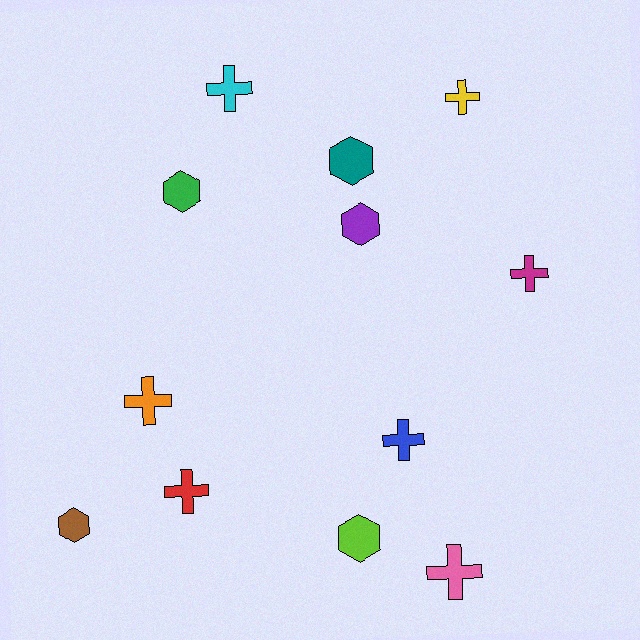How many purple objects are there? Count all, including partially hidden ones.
There is 1 purple object.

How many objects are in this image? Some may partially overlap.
There are 12 objects.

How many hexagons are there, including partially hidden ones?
There are 5 hexagons.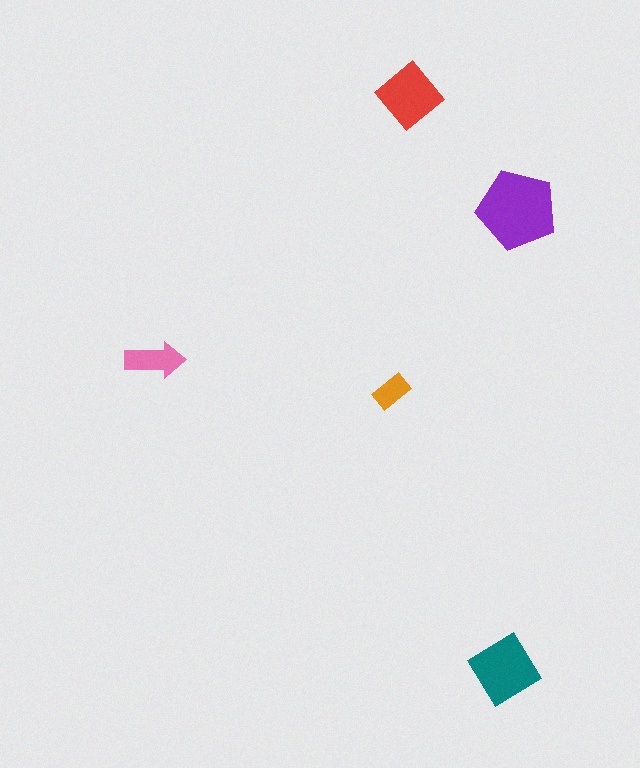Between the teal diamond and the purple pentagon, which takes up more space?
The purple pentagon.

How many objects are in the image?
There are 5 objects in the image.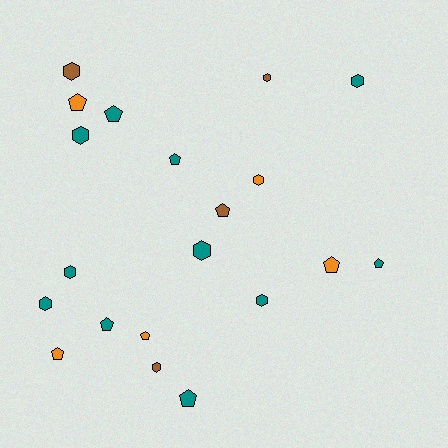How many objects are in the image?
There are 20 objects.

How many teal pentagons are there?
There are 5 teal pentagons.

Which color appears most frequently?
Teal, with 11 objects.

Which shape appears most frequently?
Pentagon, with 10 objects.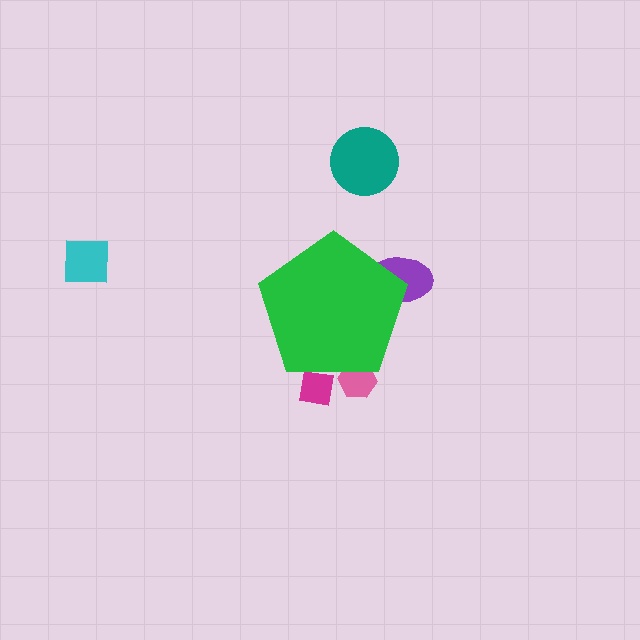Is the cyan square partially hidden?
No, the cyan square is fully visible.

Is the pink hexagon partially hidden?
Yes, the pink hexagon is partially hidden behind the green pentagon.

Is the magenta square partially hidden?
Yes, the magenta square is partially hidden behind the green pentagon.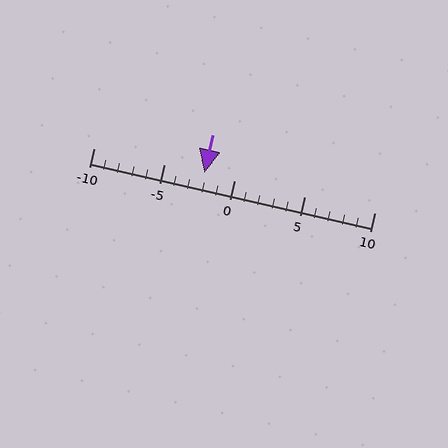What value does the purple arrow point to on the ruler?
The purple arrow points to approximately -2.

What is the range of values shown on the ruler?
The ruler shows values from -10 to 10.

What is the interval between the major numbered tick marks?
The major tick marks are spaced 5 units apart.